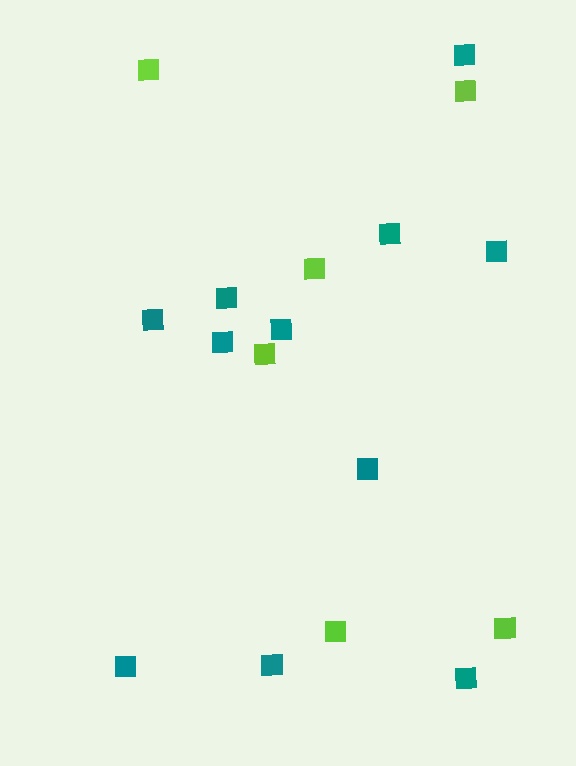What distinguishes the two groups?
There are 2 groups: one group of teal squares (11) and one group of lime squares (6).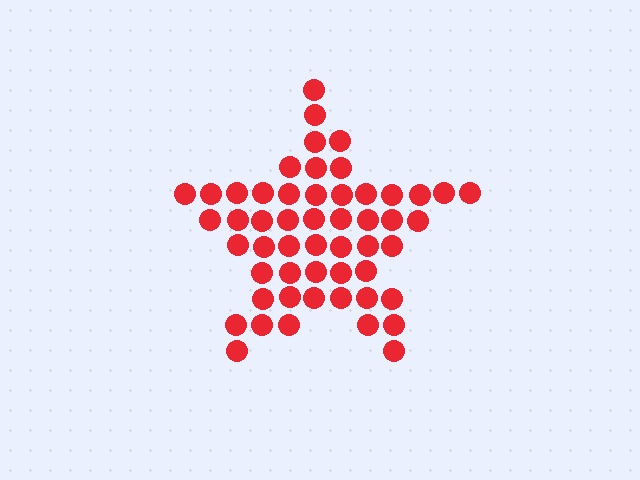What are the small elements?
The small elements are circles.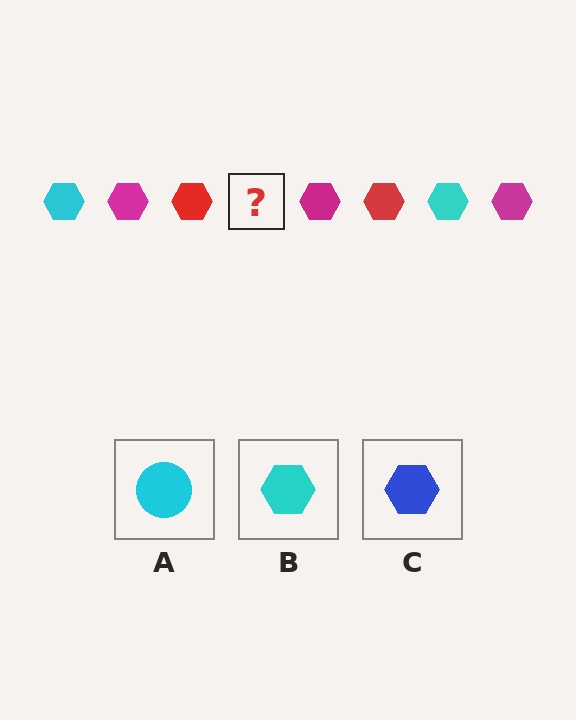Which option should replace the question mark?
Option B.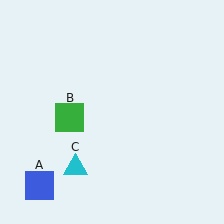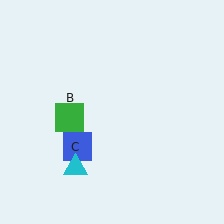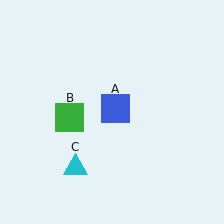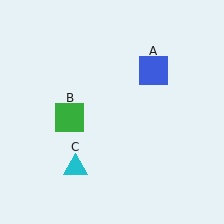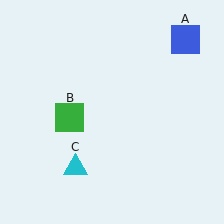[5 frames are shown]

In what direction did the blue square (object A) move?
The blue square (object A) moved up and to the right.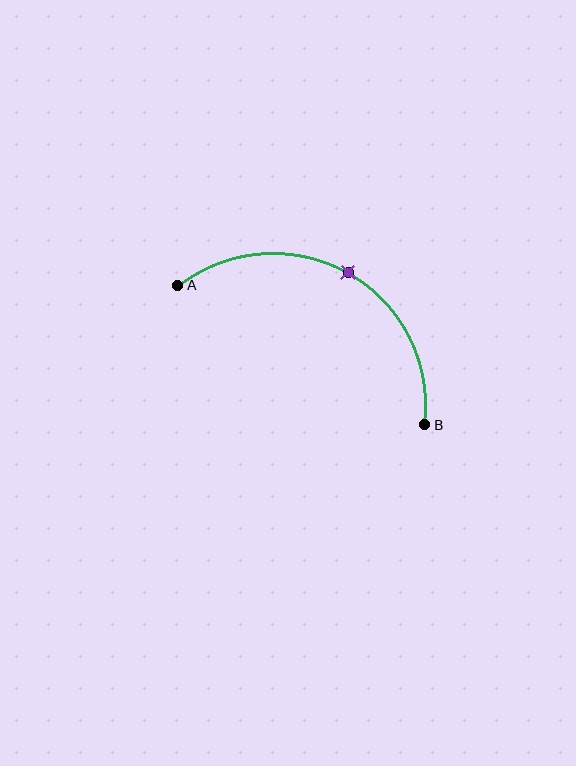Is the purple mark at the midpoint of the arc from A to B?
Yes. The purple mark lies on the arc at equal arc-length from both A and B — it is the arc midpoint.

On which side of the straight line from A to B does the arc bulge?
The arc bulges above the straight line connecting A and B.